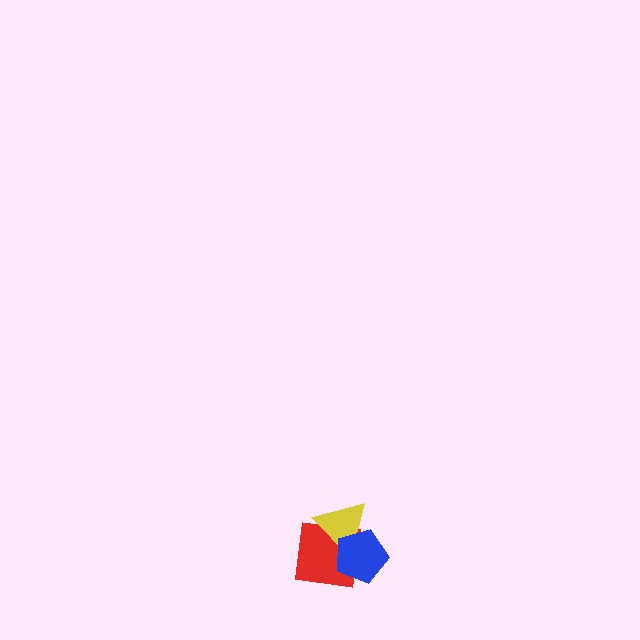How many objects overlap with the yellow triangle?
2 objects overlap with the yellow triangle.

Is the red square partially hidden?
Yes, it is partially covered by another shape.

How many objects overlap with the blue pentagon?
2 objects overlap with the blue pentagon.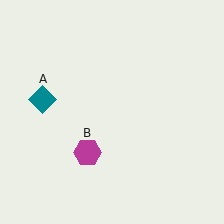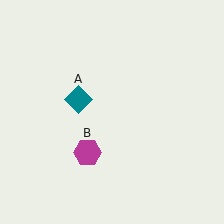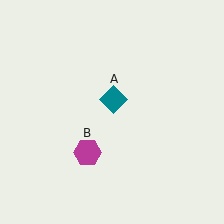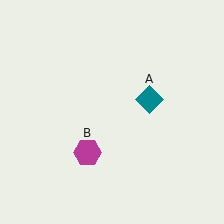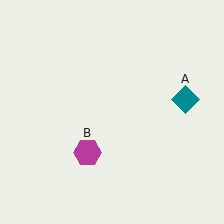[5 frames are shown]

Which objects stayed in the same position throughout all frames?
Magenta hexagon (object B) remained stationary.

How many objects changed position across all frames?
1 object changed position: teal diamond (object A).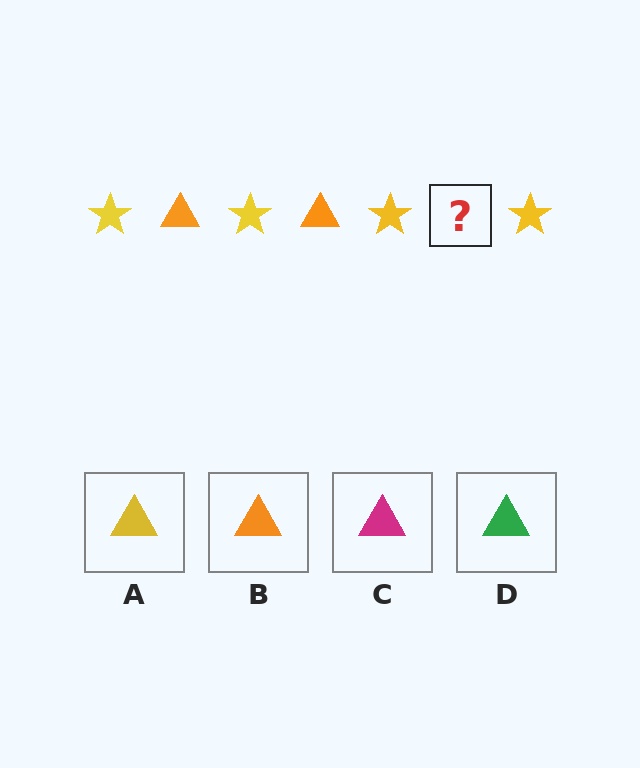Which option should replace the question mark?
Option B.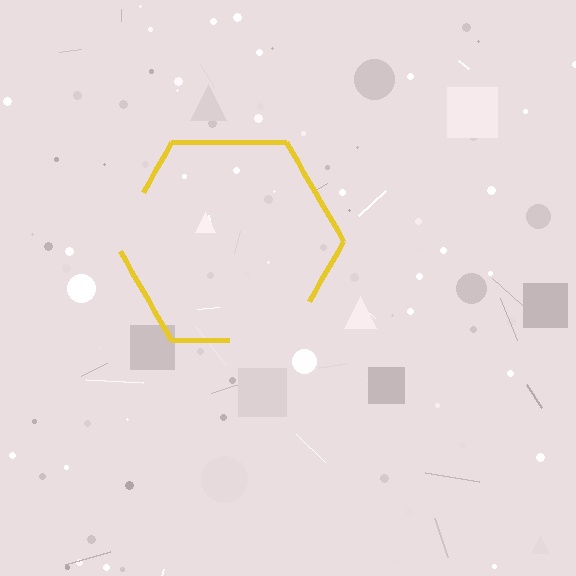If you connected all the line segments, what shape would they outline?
They would outline a hexagon.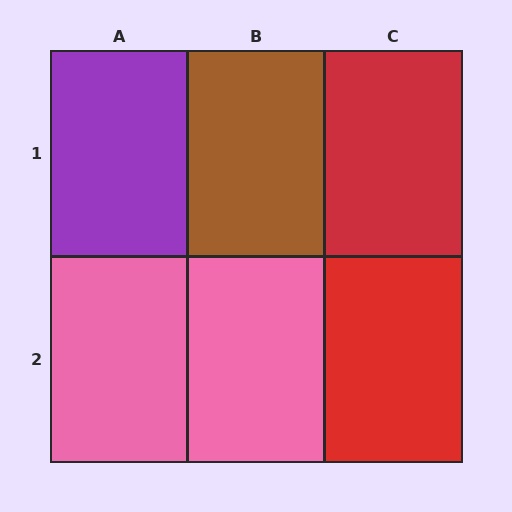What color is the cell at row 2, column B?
Pink.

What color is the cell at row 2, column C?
Red.